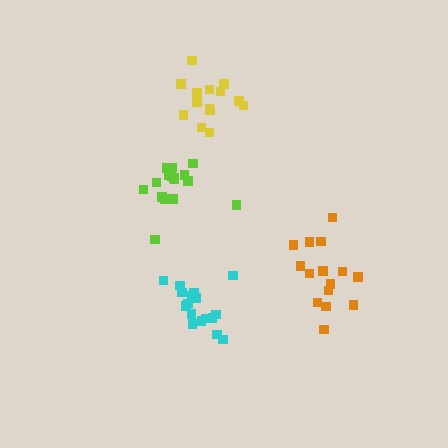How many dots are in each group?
Group 1: 16 dots, Group 2: 17 dots, Group 3: 15 dots, Group 4: 14 dots (62 total).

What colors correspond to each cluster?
The clusters are colored: lime, cyan, orange, yellow.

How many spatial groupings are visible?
There are 4 spatial groupings.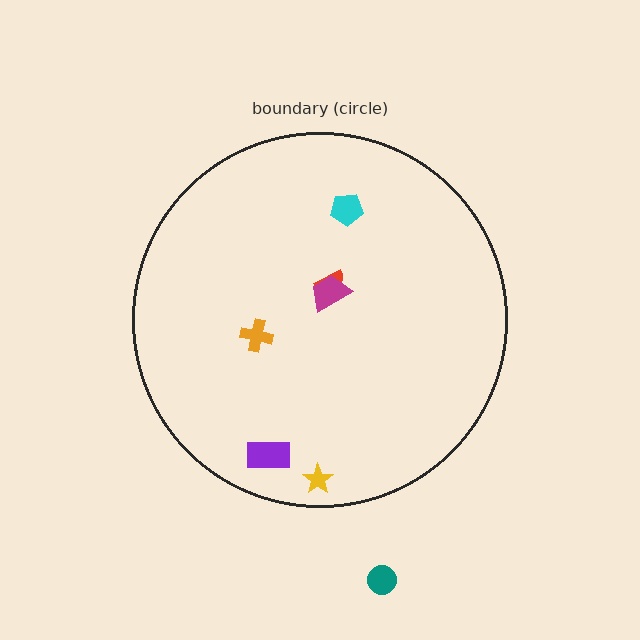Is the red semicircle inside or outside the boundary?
Inside.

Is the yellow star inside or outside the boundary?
Inside.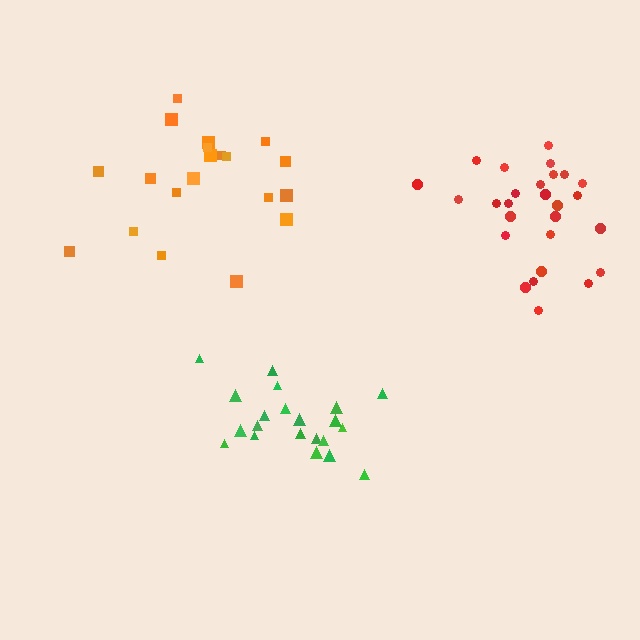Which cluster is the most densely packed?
Green.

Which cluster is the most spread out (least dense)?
Orange.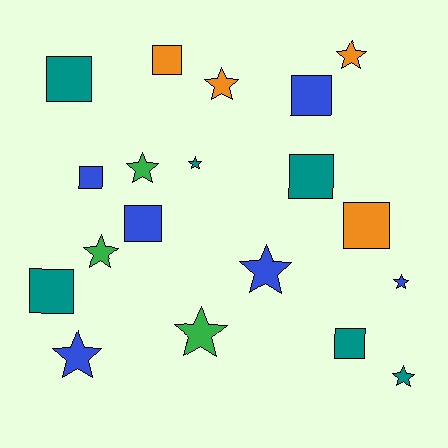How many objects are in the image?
There are 19 objects.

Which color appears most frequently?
Teal, with 6 objects.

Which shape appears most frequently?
Star, with 10 objects.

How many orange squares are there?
There are 2 orange squares.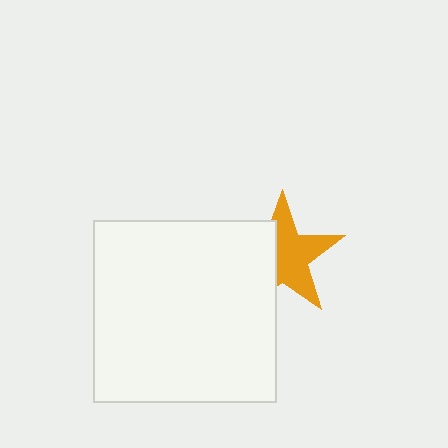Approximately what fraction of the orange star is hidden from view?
Roughly 41% of the orange star is hidden behind the white square.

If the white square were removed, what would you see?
You would see the complete orange star.